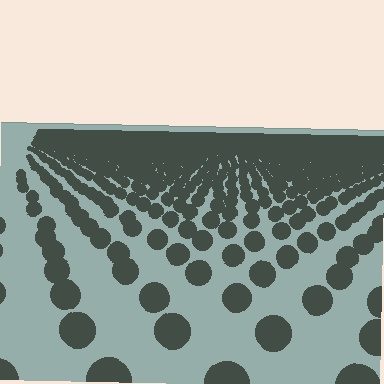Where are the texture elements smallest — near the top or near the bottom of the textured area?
Near the top.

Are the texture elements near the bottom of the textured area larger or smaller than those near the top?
Larger. Near the bottom, elements are closer to the viewer and appear at a bigger on-screen size.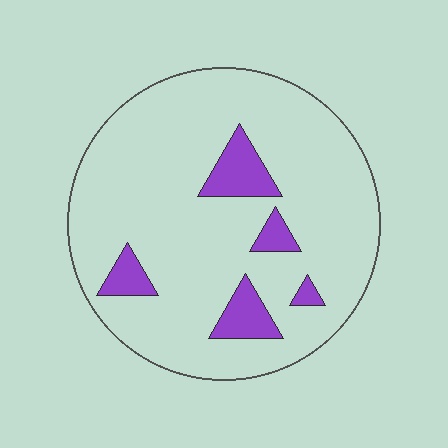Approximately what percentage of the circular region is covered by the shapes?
Approximately 10%.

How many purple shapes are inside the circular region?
5.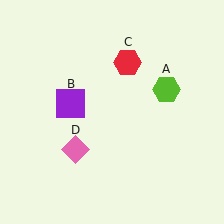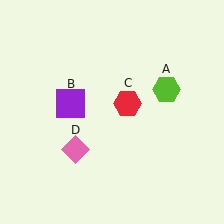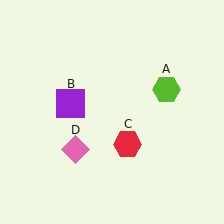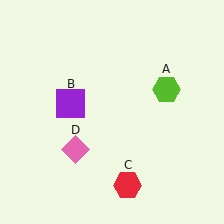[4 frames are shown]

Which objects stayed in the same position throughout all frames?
Lime hexagon (object A) and purple square (object B) and pink diamond (object D) remained stationary.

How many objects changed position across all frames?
1 object changed position: red hexagon (object C).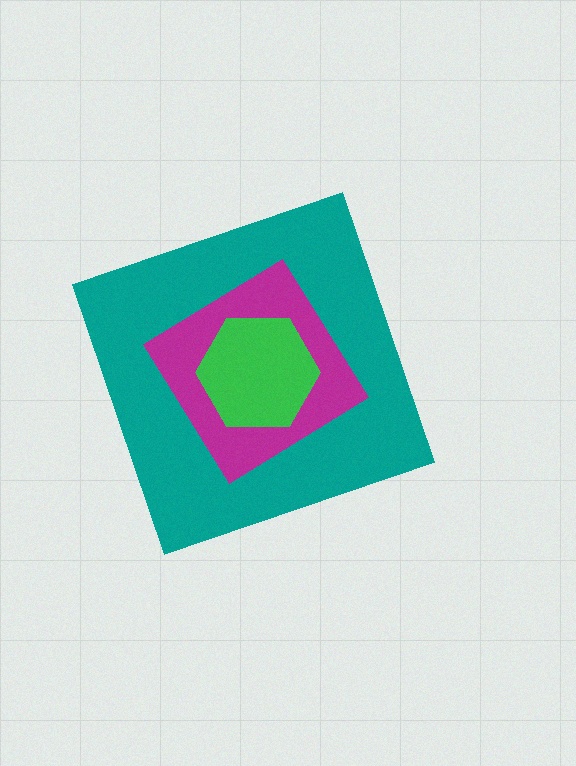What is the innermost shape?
The green hexagon.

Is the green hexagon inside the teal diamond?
Yes.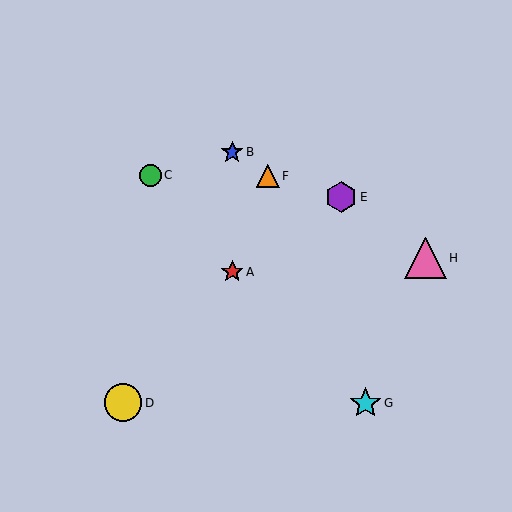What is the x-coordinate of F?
Object F is at x≈268.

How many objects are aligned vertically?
2 objects (A, B) are aligned vertically.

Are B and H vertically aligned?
No, B is at x≈232 and H is at x≈426.